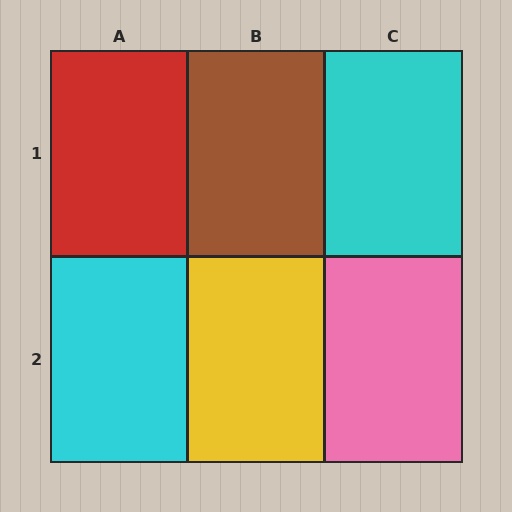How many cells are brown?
1 cell is brown.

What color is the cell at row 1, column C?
Cyan.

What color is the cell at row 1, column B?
Brown.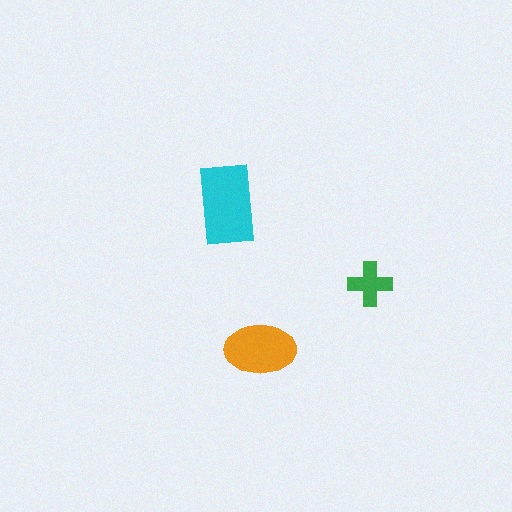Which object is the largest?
The cyan rectangle.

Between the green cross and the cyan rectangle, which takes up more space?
The cyan rectangle.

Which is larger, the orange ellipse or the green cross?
The orange ellipse.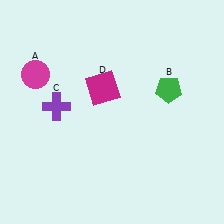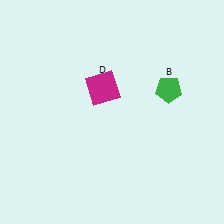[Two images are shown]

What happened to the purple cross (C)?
The purple cross (C) was removed in Image 2. It was in the top-left area of Image 1.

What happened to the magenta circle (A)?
The magenta circle (A) was removed in Image 2. It was in the top-left area of Image 1.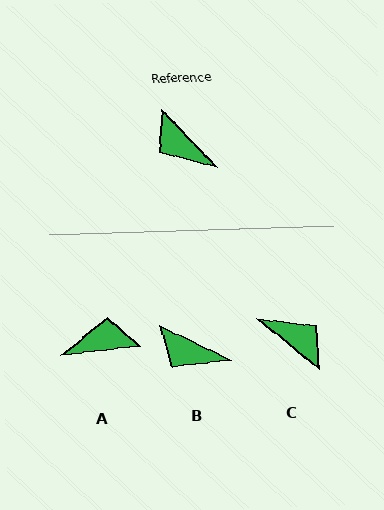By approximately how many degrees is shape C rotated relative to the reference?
Approximately 173 degrees clockwise.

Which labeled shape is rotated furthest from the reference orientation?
C, about 173 degrees away.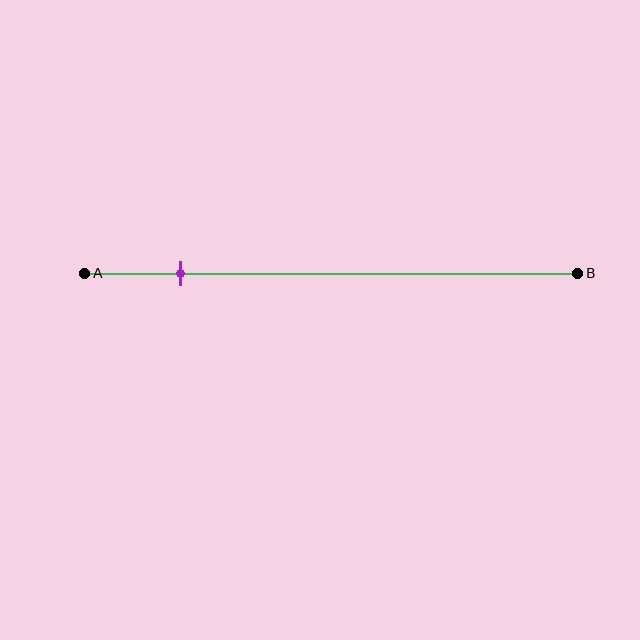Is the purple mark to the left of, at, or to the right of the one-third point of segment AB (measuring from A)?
The purple mark is to the left of the one-third point of segment AB.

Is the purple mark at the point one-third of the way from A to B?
No, the mark is at about 20% from A, not at the 33% one-third point.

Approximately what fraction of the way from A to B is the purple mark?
The purple mark is approximately 20% of the way from A to B.